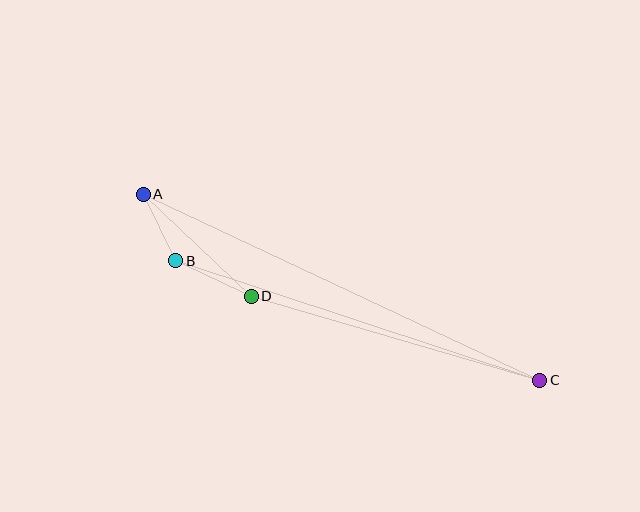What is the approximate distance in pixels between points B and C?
The distance between B and C is approximately 383 pixels.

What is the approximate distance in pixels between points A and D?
The distance between A and D is approximately 149 pixels.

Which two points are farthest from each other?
Points A and C are farthest from each other.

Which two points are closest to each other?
Points A and B are closest to each other.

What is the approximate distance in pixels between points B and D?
The distance between B and D is approximately 83 pixels.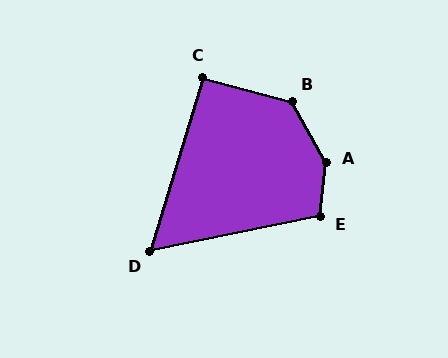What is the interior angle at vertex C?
Approximately 92 degrees (approximately right).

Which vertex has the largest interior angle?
A, at approximately 145 degrees.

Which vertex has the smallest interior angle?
D, at approximately 62 degrees.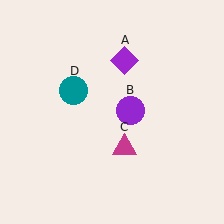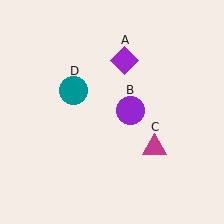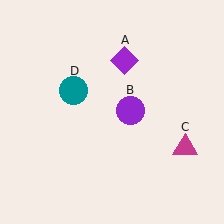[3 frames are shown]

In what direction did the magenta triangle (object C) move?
The magenta triangle (object C) moved right.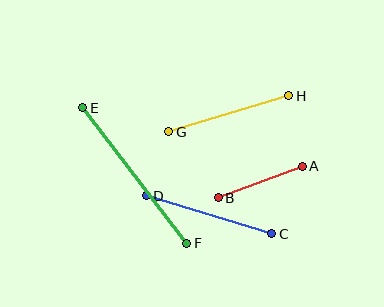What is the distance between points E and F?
The distance is approximately 171 pixels.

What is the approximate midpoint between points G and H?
The midpoint is at approximately (229, 114) pixels.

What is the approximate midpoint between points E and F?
The midpoint is at approximately (135, 175) pixels.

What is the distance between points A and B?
The distance is approximately 90 pixels.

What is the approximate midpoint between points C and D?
The midpoint is at approximately (209, 215) pixels.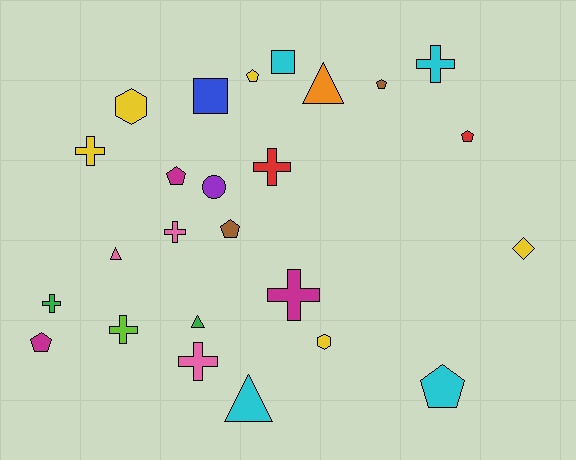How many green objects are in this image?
There are 2 green objects.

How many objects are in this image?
There are 25 objects.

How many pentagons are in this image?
There are 7 pentagons.